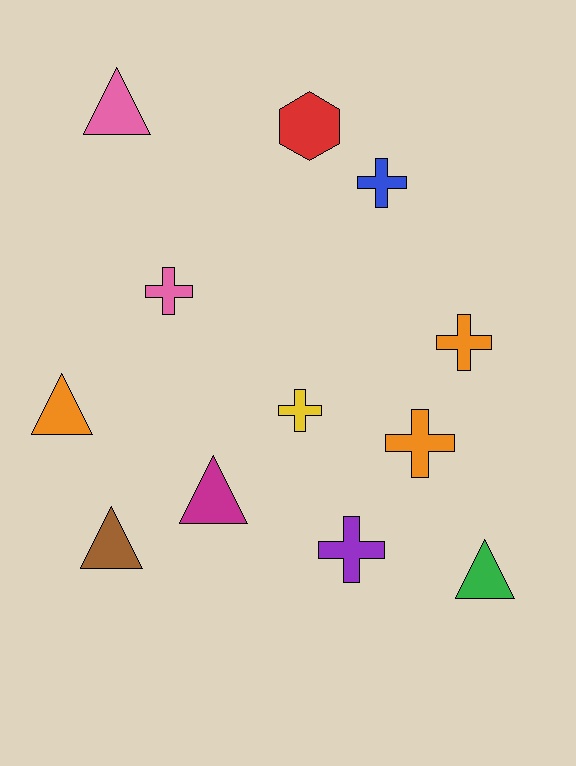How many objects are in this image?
There are 12 objects.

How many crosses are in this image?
There are 6 crosses.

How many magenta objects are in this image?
There is 1 magenta object.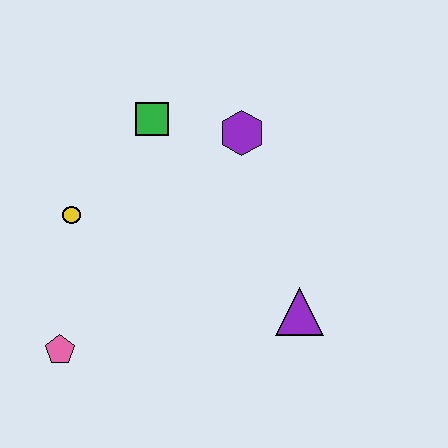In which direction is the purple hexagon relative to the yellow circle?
The purple hexagon is to the right of the yellow circle.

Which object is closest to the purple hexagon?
The green square is closest to the purple hexagon.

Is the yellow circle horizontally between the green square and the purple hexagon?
No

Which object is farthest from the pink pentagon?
The purple hexagon is farthest from the pink pentagon.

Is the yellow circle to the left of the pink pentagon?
No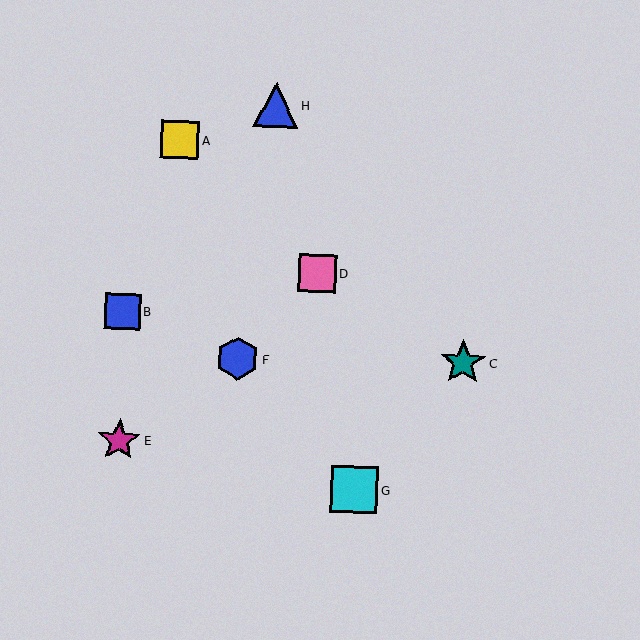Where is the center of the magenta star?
The center of the magenta star is at (119, 440).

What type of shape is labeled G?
Shape G is a cyan square.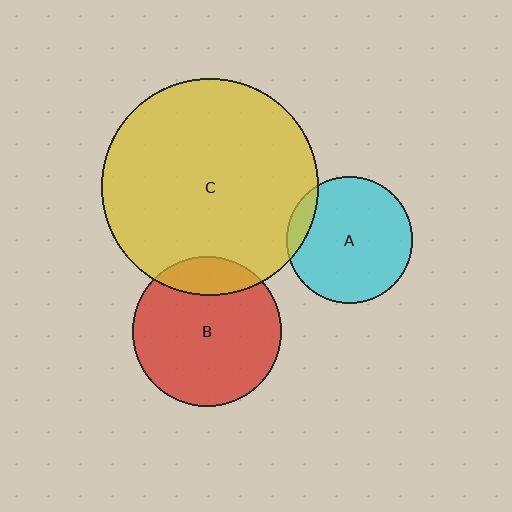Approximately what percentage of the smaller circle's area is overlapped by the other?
Approximately 10%.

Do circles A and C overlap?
Yes.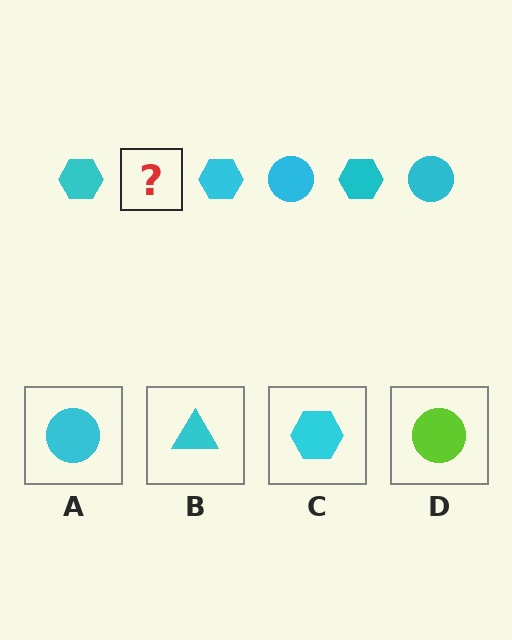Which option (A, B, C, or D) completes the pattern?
A.